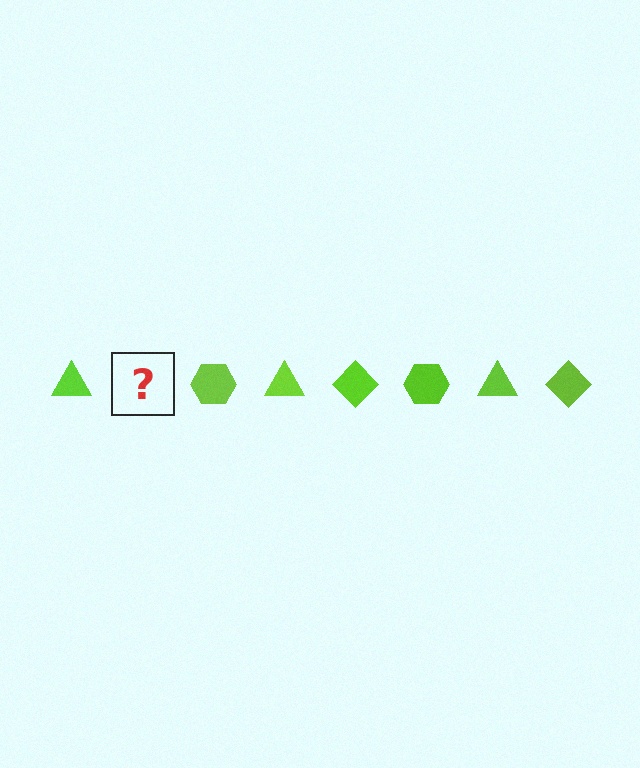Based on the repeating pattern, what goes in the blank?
The blank should be a lime diamond.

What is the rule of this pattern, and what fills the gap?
The rule is that the pattern cycles through triangle, diamond, hexagon shapes in lime. The gap should be filled with a lime diamond.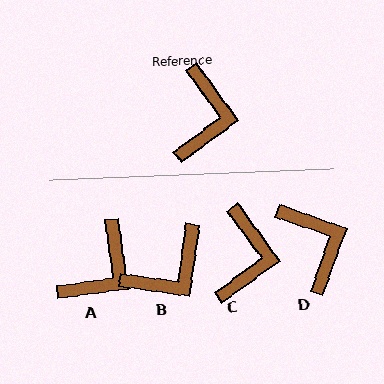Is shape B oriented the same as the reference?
No, it is off by about 44 degrees.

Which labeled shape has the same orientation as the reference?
C.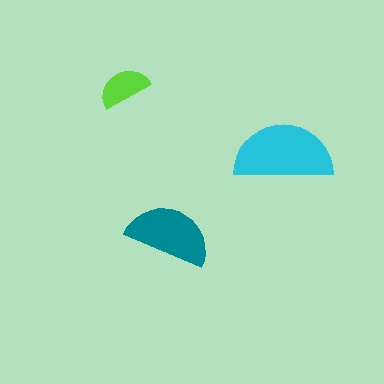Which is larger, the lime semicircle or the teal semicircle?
The teal one.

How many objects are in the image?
There are 3 objects in the image.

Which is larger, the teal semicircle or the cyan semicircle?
The cyan one.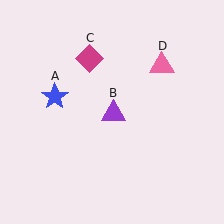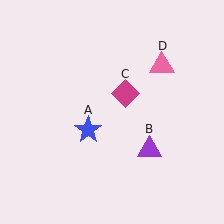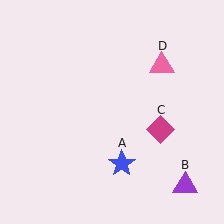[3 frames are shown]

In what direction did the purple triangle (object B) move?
The purple triangle (object B) moved down and to the right.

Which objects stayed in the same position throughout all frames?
Pink triangle (object D) remained stationary.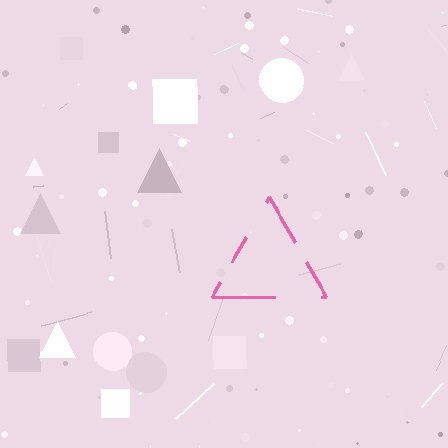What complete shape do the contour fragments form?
The contour fragments form a triangle.